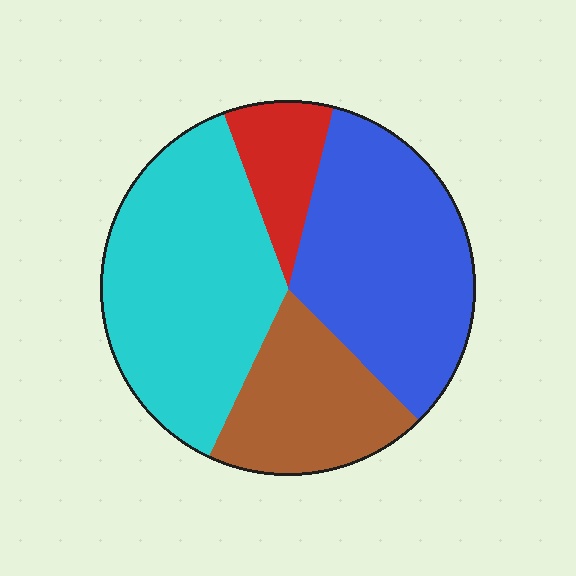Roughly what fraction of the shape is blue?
Blue takes up about one third (1/3) of the shape.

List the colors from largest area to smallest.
From largest to smallest: cyan, blue, brown, red.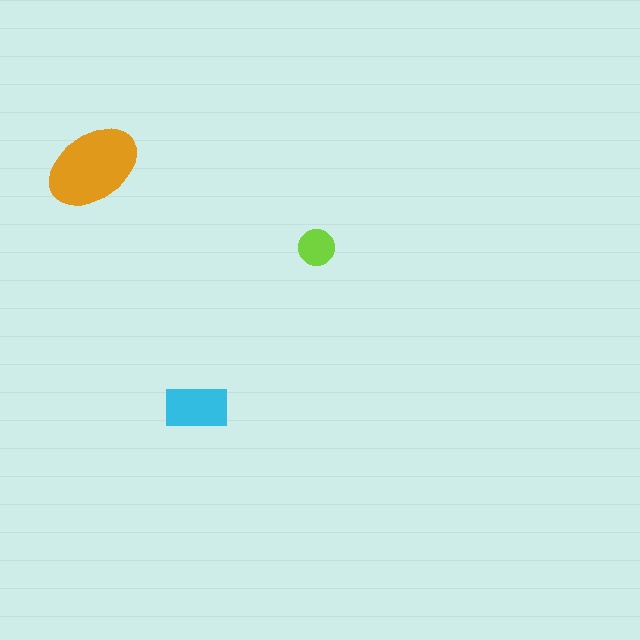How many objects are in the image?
There are 3 objects in the image.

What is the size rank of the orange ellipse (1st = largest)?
1st.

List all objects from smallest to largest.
The lime circle, the cyan rectangle, the orange ellipse.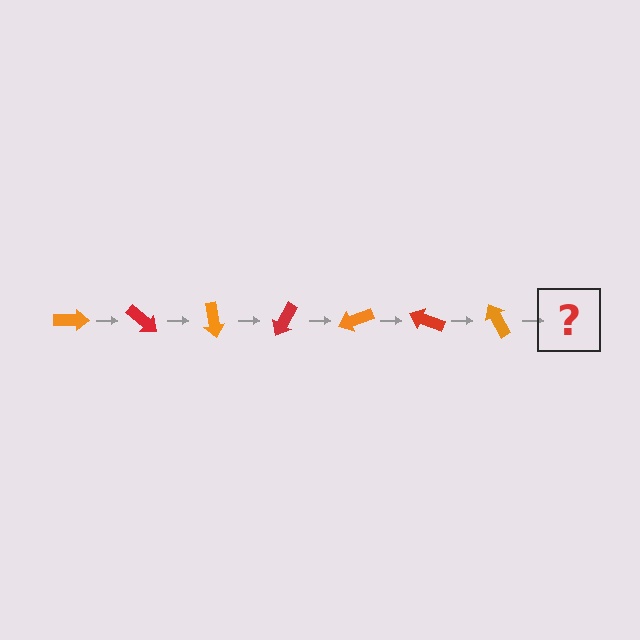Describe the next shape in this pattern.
It should be a red arrow, rotated 280 degrees from the start.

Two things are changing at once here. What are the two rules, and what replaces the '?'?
The two rules are that it rotates 40 degrees each step and the color cycles through orange and red. The '?' should be a red arrow, rotated 280 degrees from the start.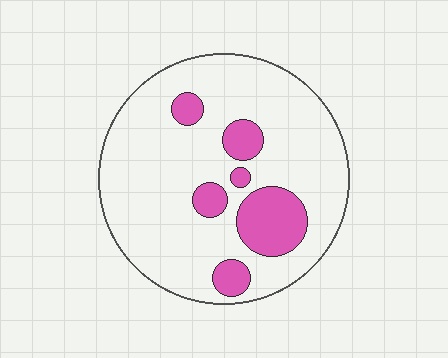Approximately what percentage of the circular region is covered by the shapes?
Approximately 20%.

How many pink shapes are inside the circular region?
6.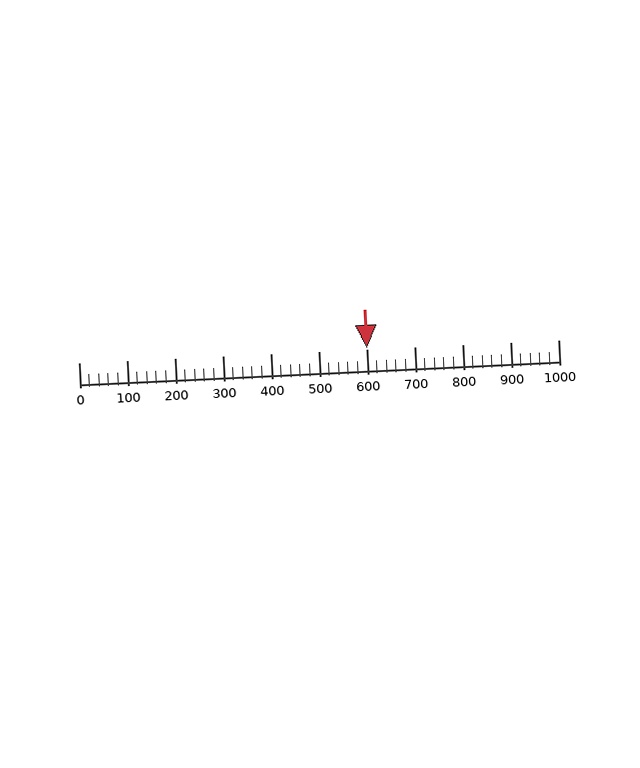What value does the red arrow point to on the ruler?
The red arrow points to approximately 600.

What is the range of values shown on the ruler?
The ruler shows values from 0 to 1000.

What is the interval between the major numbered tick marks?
The major tick marks are spaced 100 units apart.